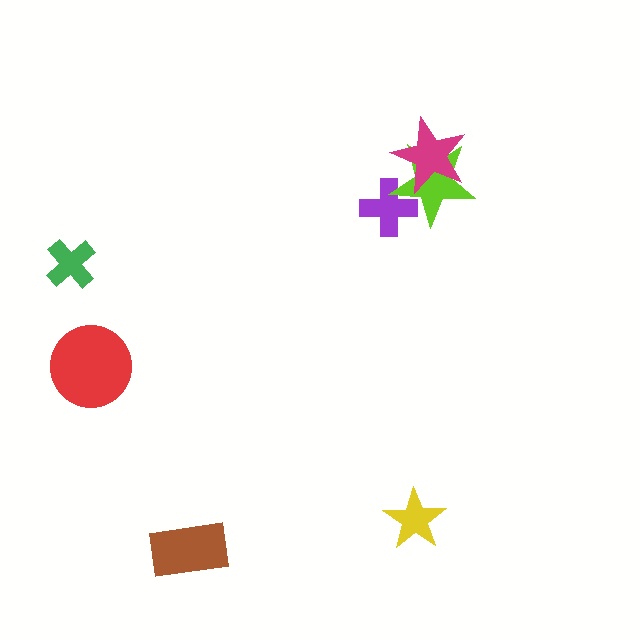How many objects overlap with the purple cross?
1 object overlaps with the purple cross.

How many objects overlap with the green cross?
0 objects overlap with the green cross.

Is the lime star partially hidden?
Yes, it is partially covered by another shape.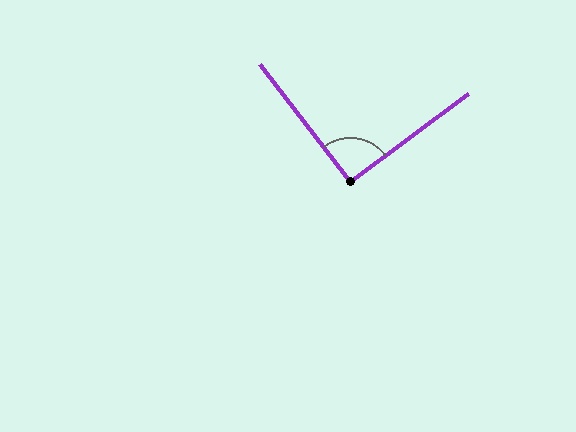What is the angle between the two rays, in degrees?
Approximately 91 degrees.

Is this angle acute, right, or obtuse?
It is approximately a right angle.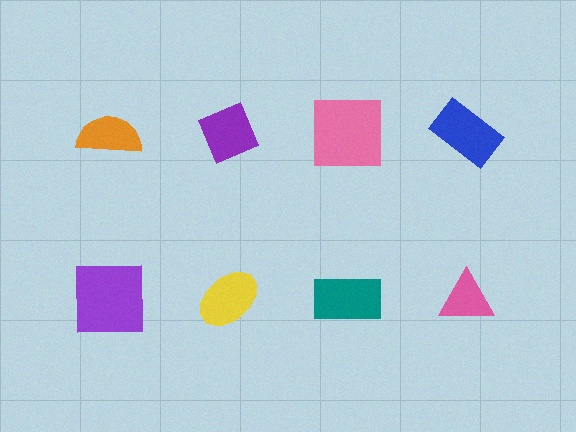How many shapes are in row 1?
4 shapes.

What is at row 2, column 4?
A pink triangle.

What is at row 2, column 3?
A teal rectangle.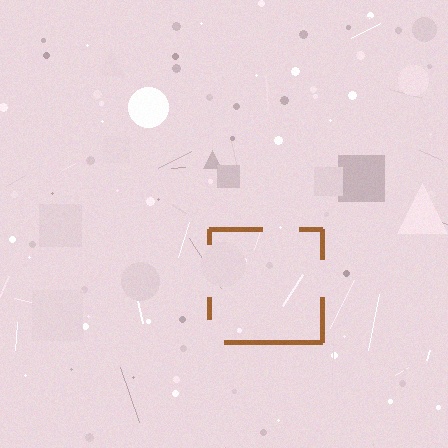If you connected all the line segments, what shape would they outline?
They would outline a square.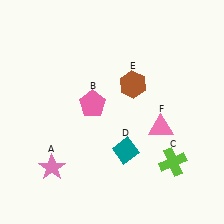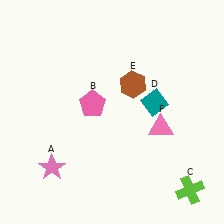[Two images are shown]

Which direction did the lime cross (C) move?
The lime cross (C) moved down.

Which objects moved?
The objects that moved are: the lime cross (C), the teal diamond (D).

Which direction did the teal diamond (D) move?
The teal diamond (D) moved up.